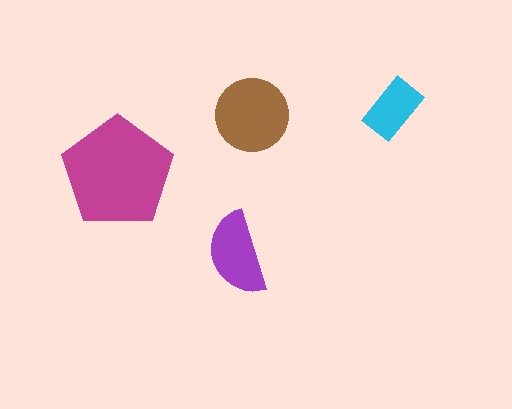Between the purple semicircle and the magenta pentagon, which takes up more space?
The magenta pentagon.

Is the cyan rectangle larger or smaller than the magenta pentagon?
Smaller.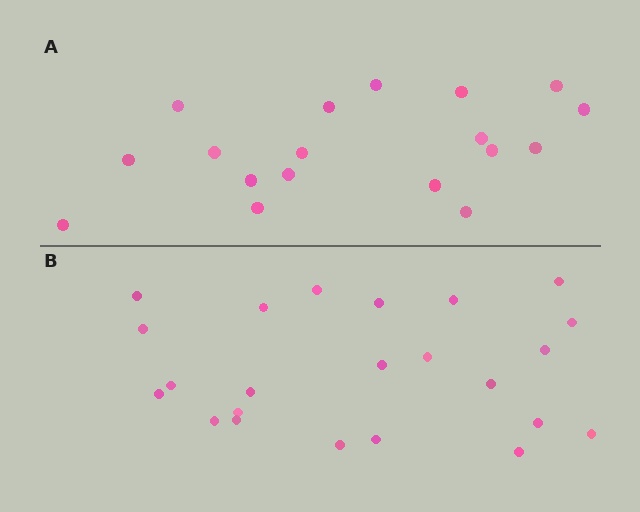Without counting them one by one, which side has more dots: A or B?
Region B (the bottom region) has more dots.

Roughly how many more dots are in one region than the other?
Region B has about 5 more dots than region A.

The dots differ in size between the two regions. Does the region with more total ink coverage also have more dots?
No. Region A has more total ink coverage because its dots are larger, but region B actually contains more individual dots. Total area can be misleading — the number of items is what matters here.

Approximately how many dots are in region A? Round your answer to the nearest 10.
About 20 dots. (The exact count is 18, which rounds to 20.)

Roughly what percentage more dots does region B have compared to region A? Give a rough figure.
About 30% more.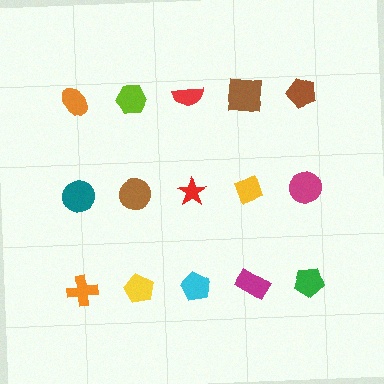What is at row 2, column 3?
A red star.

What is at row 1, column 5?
A brown pentagon.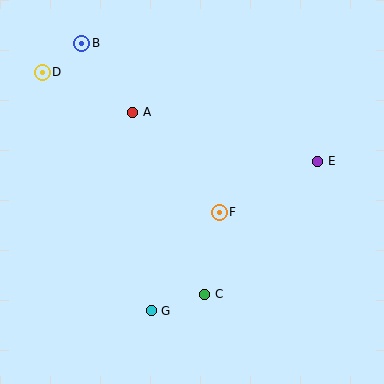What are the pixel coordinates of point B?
Point B is at (82, 43).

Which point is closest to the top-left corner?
Point D is closest to the top-left corner.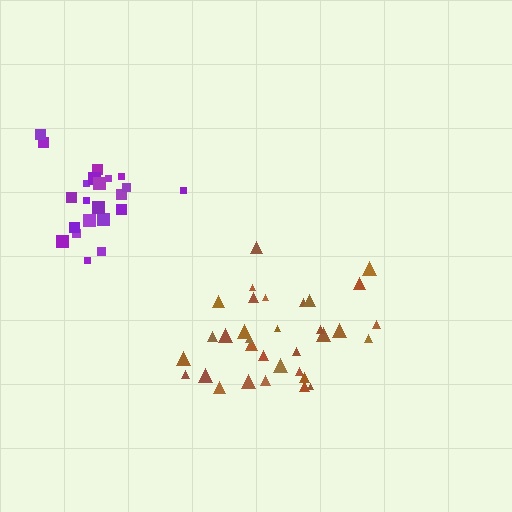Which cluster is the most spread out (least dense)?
Brown.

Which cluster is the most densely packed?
Purple.